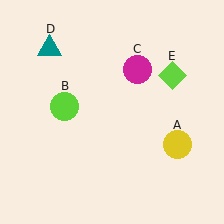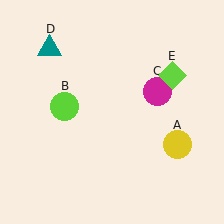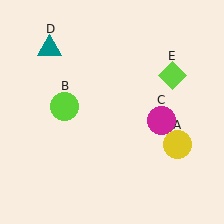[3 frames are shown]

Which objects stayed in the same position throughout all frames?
Yellow circle (object A) and lime circle (object B) and teal triangle (object D) and lime diamond (object E) remained stationary.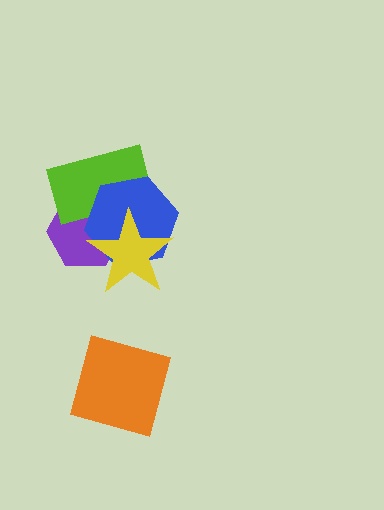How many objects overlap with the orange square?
0 objects overlap with the orange square.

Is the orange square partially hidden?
No, no other shape covers it.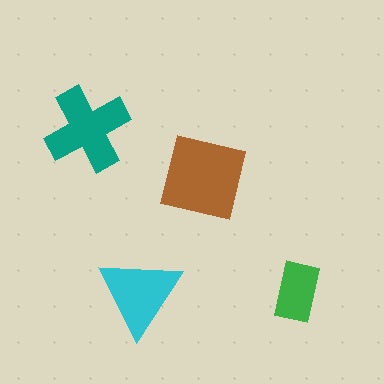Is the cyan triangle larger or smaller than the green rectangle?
Larger.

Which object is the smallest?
The green rectangle.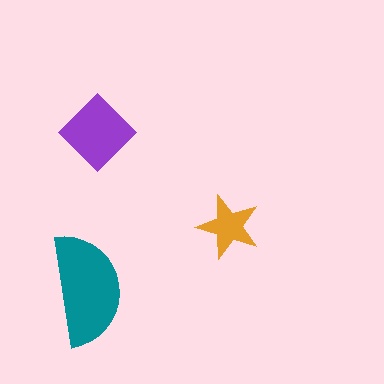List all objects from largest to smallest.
The teal semicircle, the purple diamond, the orange star.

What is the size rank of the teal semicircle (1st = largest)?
1st.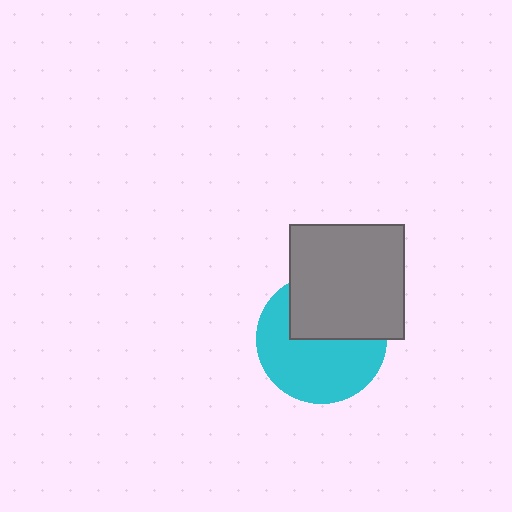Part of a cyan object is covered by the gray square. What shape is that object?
It is a circle.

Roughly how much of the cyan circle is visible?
About half of it is visible (roughly 60%).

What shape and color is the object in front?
The object in front is a gray square.